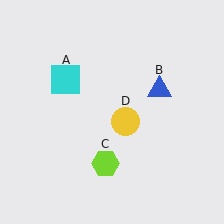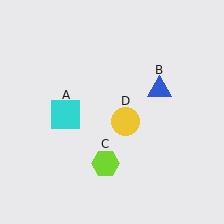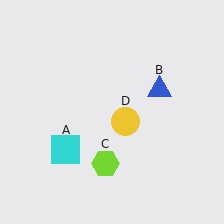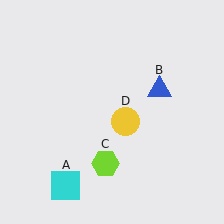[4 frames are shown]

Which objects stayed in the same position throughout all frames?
Blue triangle (object B) and lime hexagon (object C) and yellow circle (object D) remained stationary.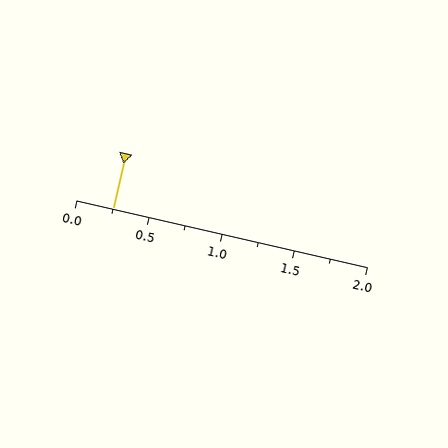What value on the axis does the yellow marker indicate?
The marker indicates approximately 0.25.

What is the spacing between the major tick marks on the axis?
The major ticks are spaced 0.5 apart.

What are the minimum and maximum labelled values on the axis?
The axis runs from 0.0 to 2.0.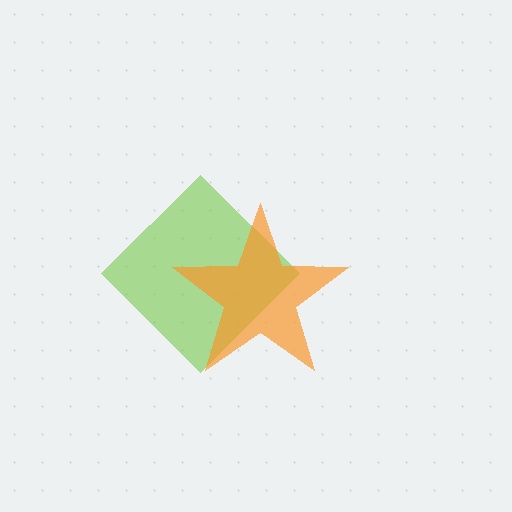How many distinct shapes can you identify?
There are 2 distinct shapes: a lime diamond, an orange star.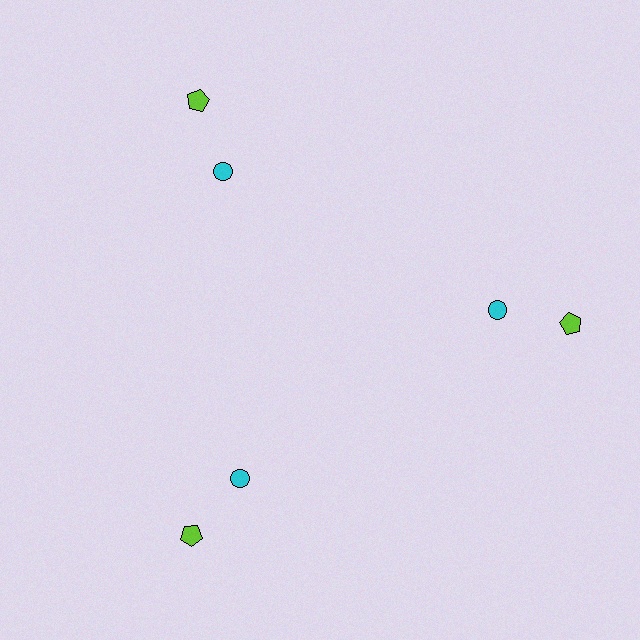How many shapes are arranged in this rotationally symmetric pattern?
There are 6 shapes, arranged in 3 groups of 2.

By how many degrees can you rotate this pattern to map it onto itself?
The pattern maps onto itself every 120 degrees of rotation.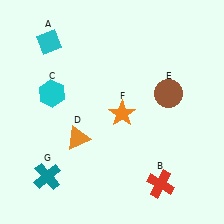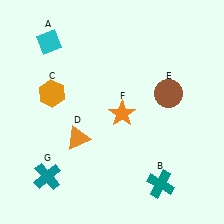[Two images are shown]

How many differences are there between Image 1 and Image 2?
There are 2 differences between the two images.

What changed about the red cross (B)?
In Image 1, B is red. In Image 2, it changed to teal.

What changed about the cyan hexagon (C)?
In Image 1, C is cyan. In Image 2, it changed to orange.